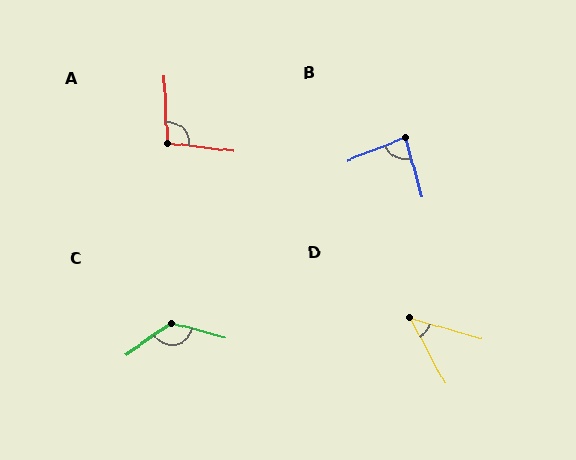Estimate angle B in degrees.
Approximately 84 degrees.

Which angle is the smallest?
D, at approximately 45 degrees.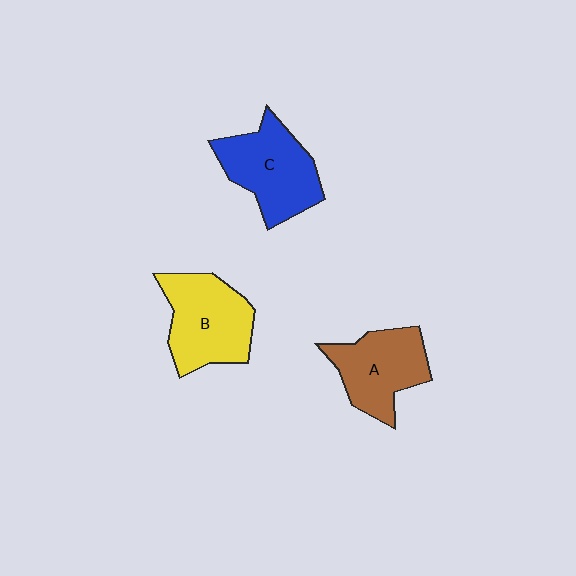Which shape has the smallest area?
Shape A (brown).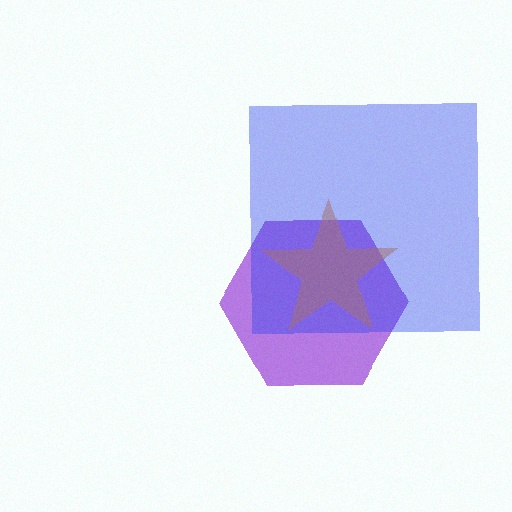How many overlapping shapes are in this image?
There are 3 overlapping shapes in the image.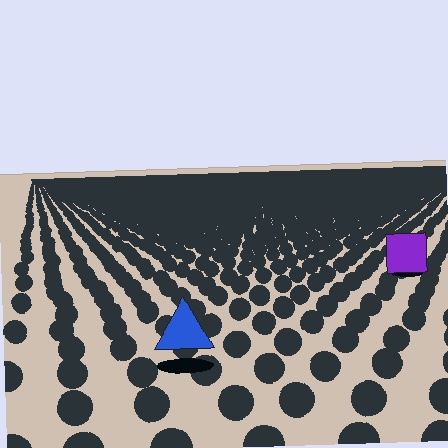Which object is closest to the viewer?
The blue triangle is closest. The texture marks near it are larger and more spread out.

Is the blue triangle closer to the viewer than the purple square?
Yes. The blue triangle is closer — you can tell from the texture gradient: the ground texture is coarser near it.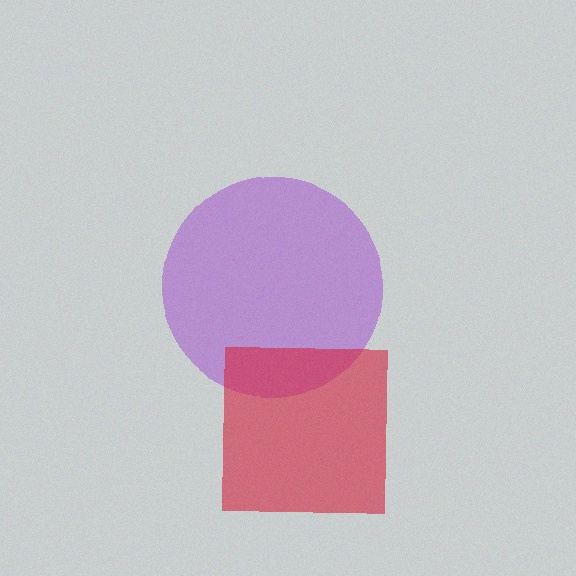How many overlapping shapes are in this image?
There are 2 overlapping shapes in the image.